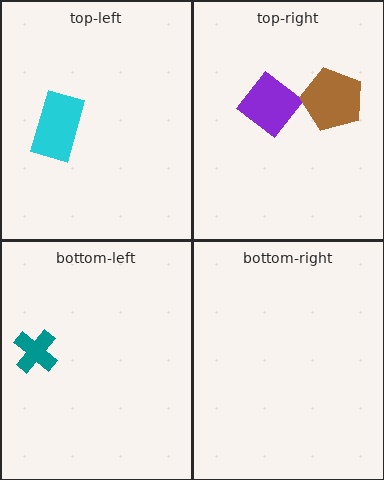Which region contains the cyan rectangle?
The top-left region.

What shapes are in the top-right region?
The purple diamond, the brown pentagon.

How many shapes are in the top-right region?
2.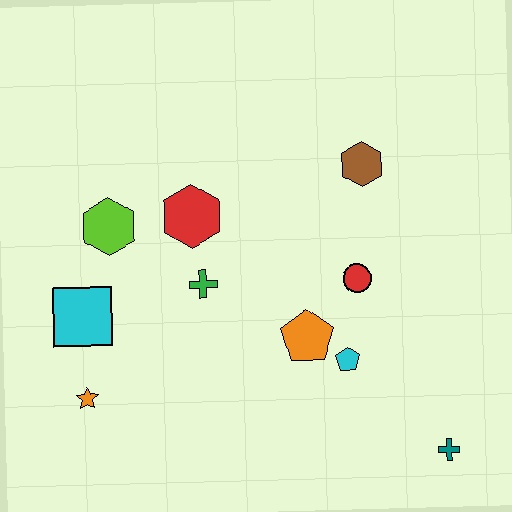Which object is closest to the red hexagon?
The green cross is closest to the red hexagon.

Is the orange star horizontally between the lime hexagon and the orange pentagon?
No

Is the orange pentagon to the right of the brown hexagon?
No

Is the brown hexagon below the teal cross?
No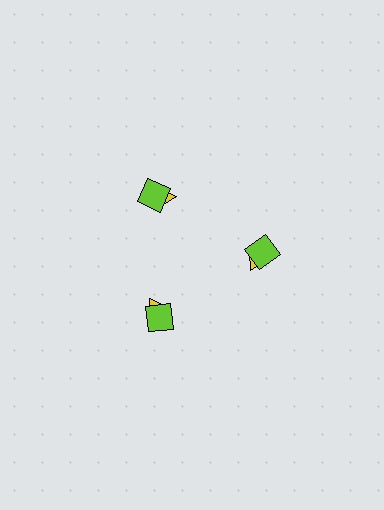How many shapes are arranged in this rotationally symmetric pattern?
There are 6 shapes, arranged in 3 groups of 2.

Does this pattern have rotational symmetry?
Yes, this pattern has 3-fold rotational symmetry. It looks the same after rotating 120 degrees around the center.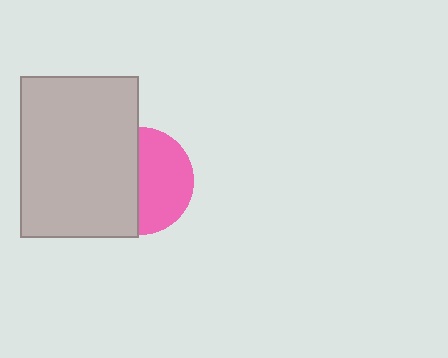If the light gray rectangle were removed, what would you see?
You would see the complete pink circle.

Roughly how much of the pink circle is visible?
About half of it is visible (roughly 51%).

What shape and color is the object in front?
The object in front is a light gray rectangle.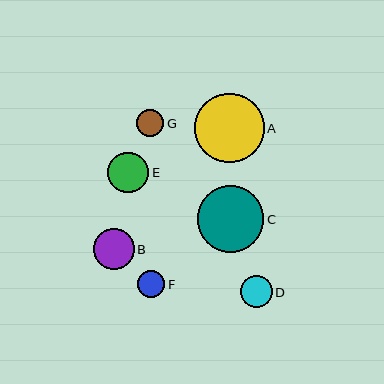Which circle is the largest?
Circle A is the largest with a size of approximately 70 pixels.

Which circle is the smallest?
Circle G is the smallest with a size of approximately 27 pixels.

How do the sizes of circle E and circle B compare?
Circle E and circle B are approximately the same size.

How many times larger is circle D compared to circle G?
Circle D is approximately 1.2 times the size of circle G.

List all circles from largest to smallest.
From largest to smallest: A, C, E, B, D, F, G.